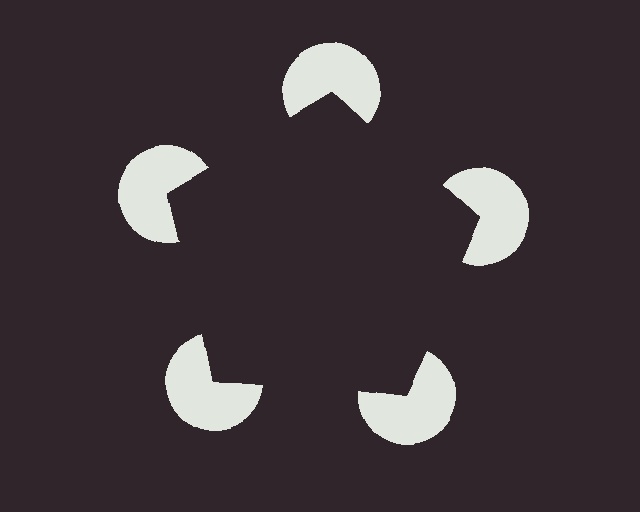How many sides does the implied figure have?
5 sides.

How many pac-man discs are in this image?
There are 5 — one at each vertex of the illusory pentagon.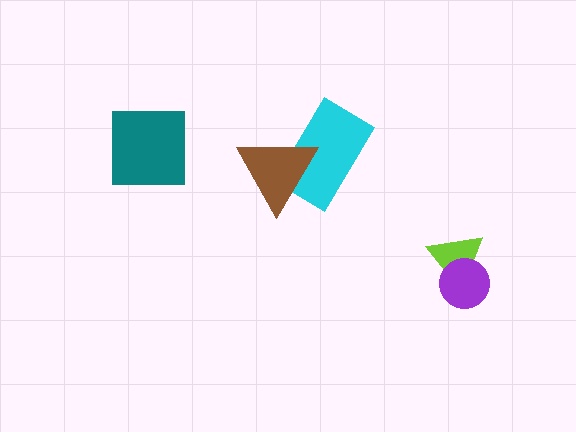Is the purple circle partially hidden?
No, no other shape covers it.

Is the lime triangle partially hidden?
Yes, it is partially covered by another shape.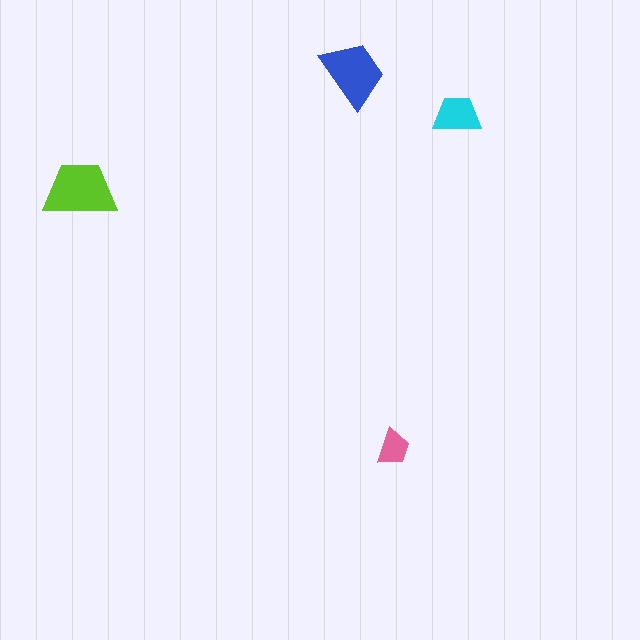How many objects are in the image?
There are 4 objects in the image.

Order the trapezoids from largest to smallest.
the lime one, the blue one, the cyan one, the pink one.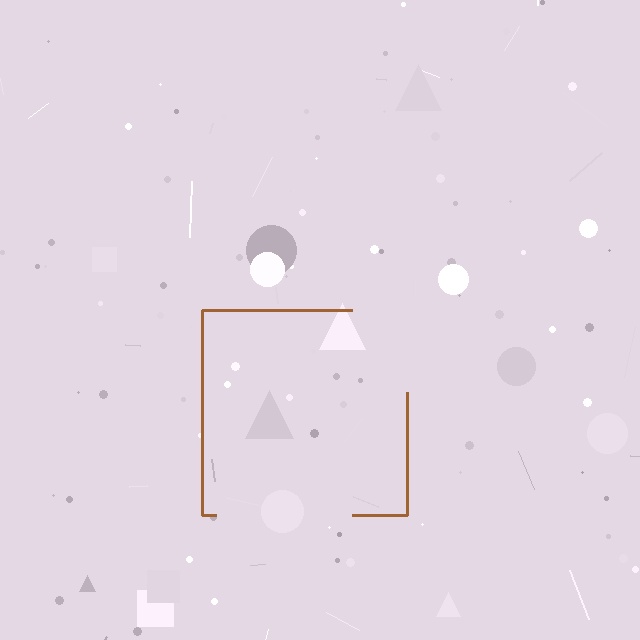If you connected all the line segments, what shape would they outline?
They would outline a square.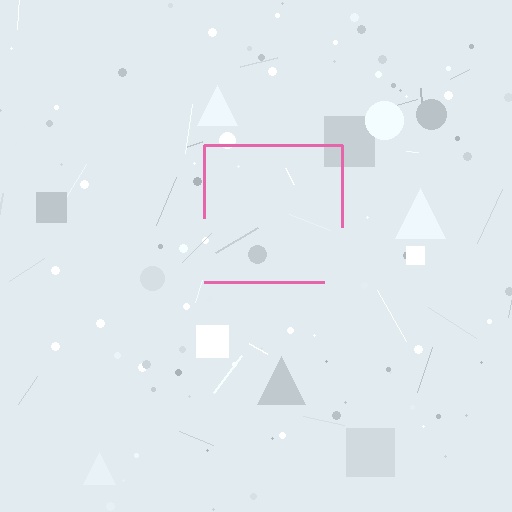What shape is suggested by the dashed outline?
The dashed outline suggests a square.